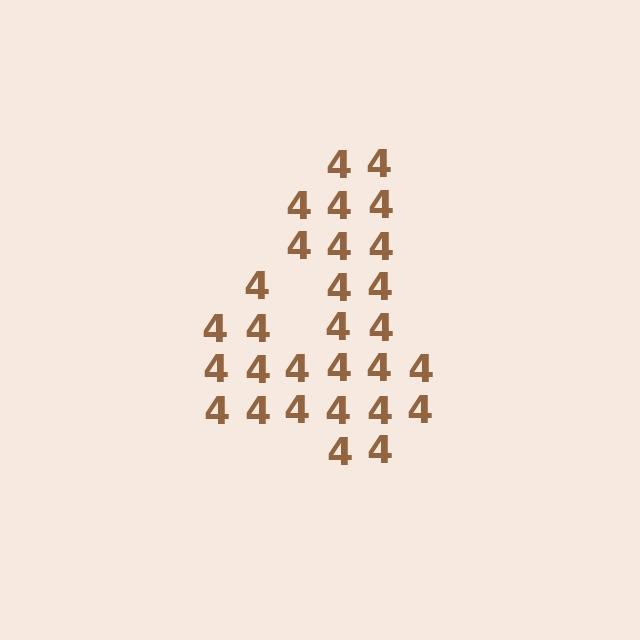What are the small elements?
The small elements are digit 4's.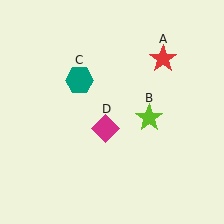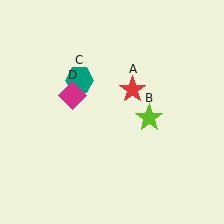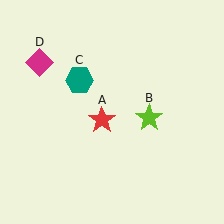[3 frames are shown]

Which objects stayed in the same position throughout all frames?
Lime star (object B) and teal hexagon (object C) remained stationary.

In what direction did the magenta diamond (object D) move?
The magenta diamond (object D) moved up and to the left.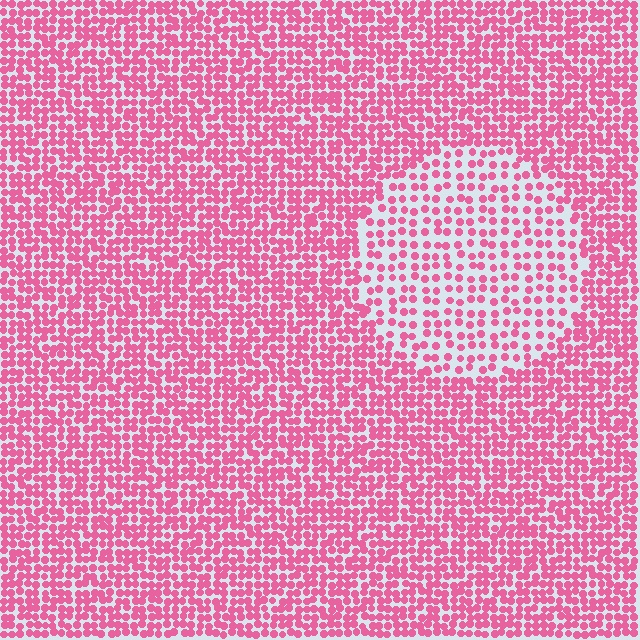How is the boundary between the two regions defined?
The boundary is defined by a change in element density (approximately 1.9x ratio). All elements are the same color, size, and shape.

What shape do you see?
I see a circle.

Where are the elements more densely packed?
The elements are more densely packed outside the circle boundary.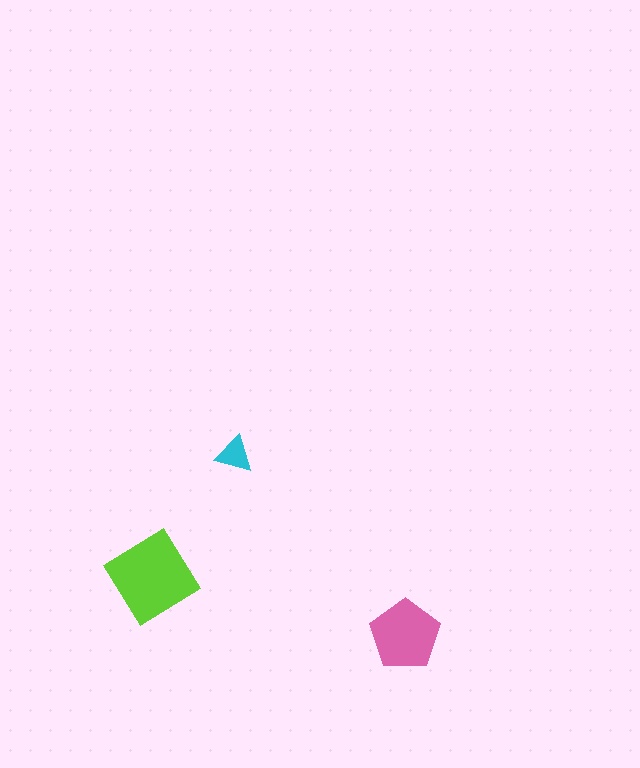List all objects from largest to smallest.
The lime diamond, the pink pentagon, the cyan triangle.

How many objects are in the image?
There are 3 objects in the image.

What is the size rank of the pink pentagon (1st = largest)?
2nd.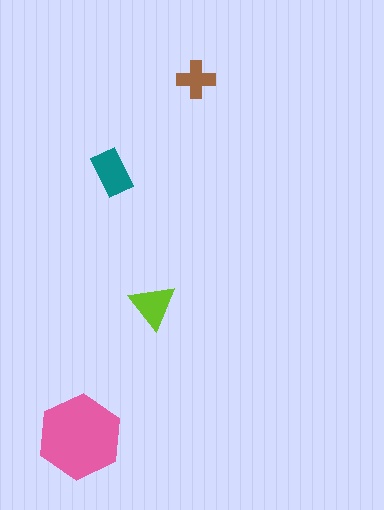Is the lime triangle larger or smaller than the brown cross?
Larger.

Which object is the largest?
The pink hexagon.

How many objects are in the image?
There are 4 objects in the image.